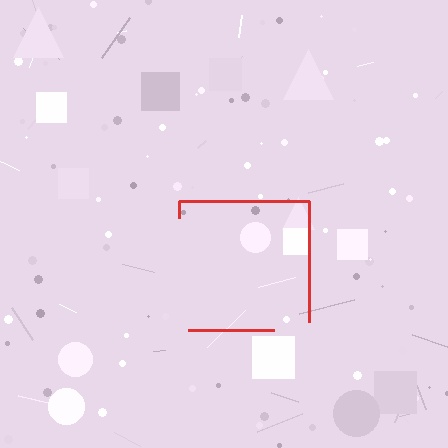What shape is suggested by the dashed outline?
The dashed outline suggests a square.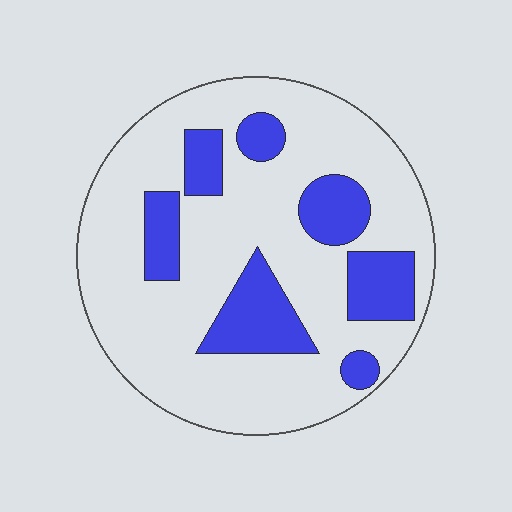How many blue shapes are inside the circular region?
7.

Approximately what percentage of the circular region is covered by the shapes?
Approximately 25%.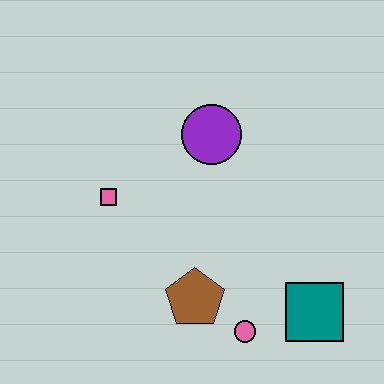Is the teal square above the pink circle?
Yes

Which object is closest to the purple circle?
The pink square is closest to the purple circle.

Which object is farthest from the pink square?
The teal square is farthest from the pink square.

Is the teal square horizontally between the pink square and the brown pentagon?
No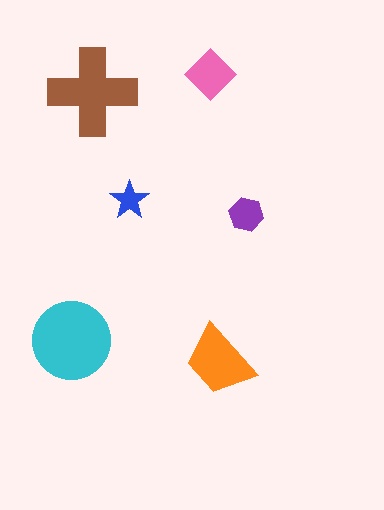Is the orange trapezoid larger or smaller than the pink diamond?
Larger.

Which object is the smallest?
The blue star.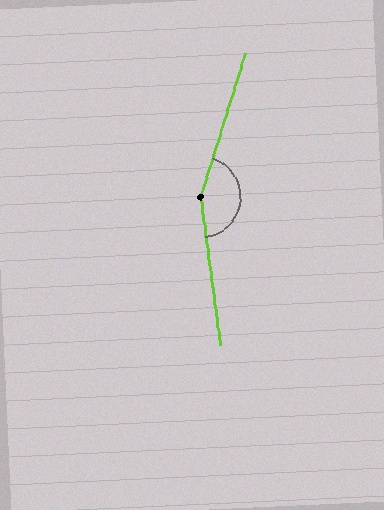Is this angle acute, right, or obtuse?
It is obtuse.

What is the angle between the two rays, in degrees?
Approximately 155 degrees.